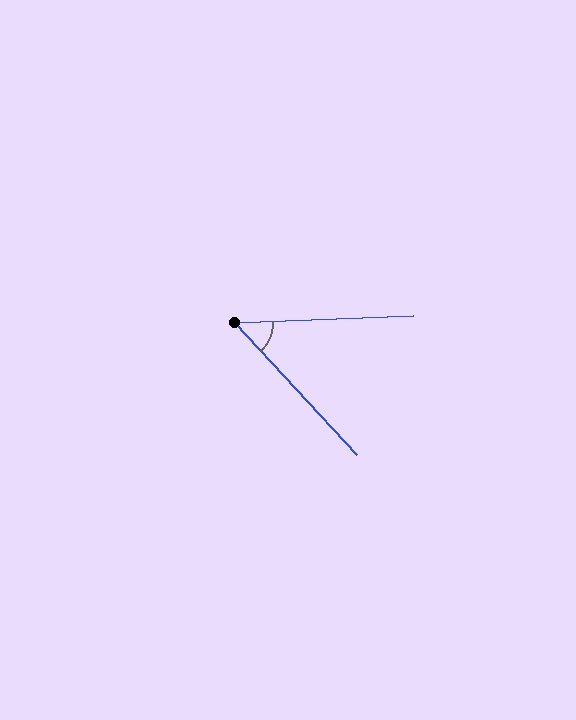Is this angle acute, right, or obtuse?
It is acute.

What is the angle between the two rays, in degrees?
Approximately 49 degrees.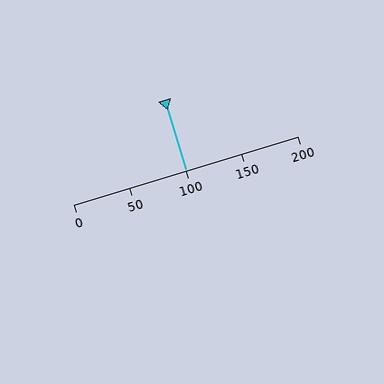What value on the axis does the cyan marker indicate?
The marker indicates approximately 100.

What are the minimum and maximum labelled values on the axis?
The axis runs from 0 to 200.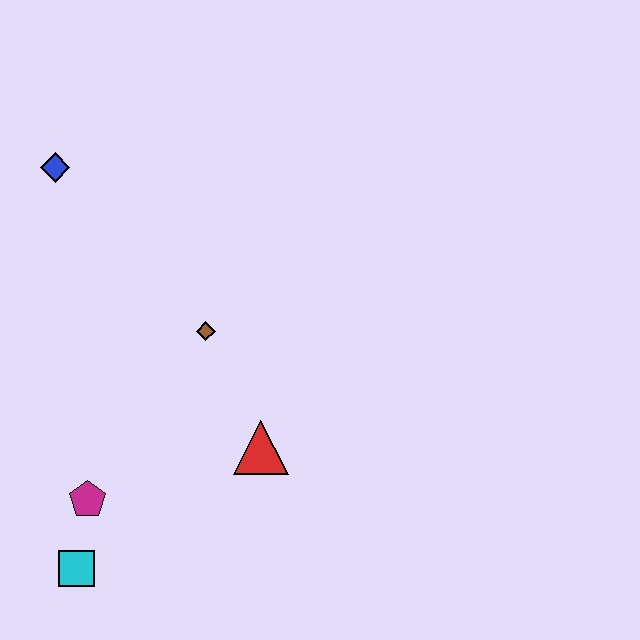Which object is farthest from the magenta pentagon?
The blue diamond is farthest from the magenta pentagon.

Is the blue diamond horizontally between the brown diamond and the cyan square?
No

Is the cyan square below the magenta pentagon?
Yes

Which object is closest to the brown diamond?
The red triangle is closest to the brown diamond.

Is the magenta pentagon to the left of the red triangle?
Yes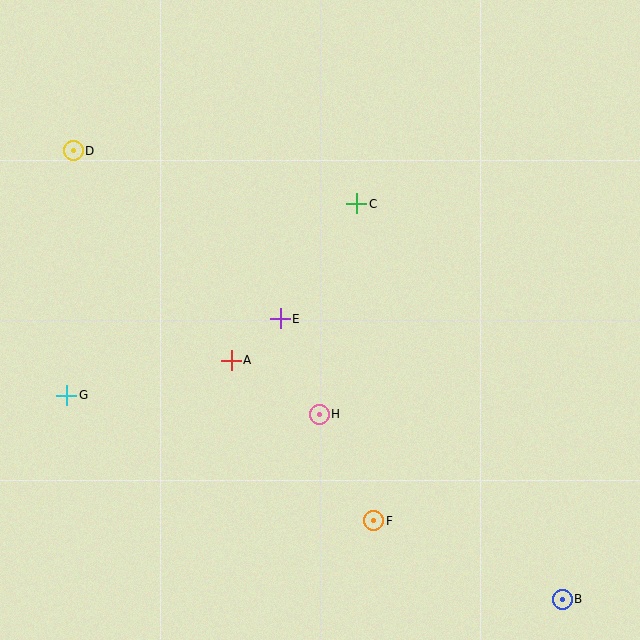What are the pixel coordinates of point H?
Point H is at (319, 414).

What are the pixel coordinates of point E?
Point E is at (280, 319).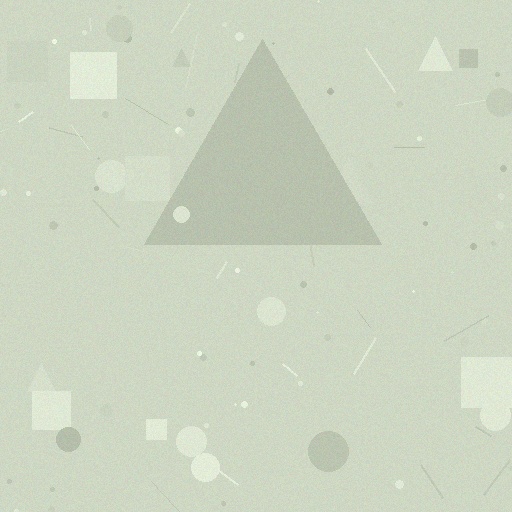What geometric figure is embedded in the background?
A triangle is embedded in the background.